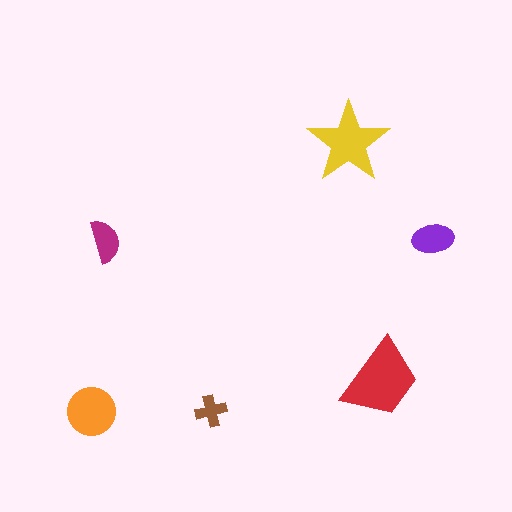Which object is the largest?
The red trapezoid.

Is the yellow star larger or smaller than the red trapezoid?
Smaller.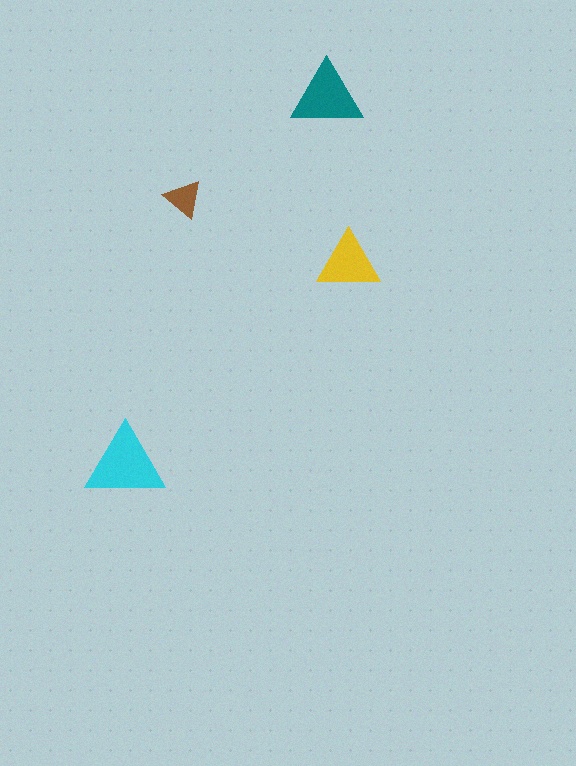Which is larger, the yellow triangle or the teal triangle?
The teal one.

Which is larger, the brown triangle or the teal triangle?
The teal one.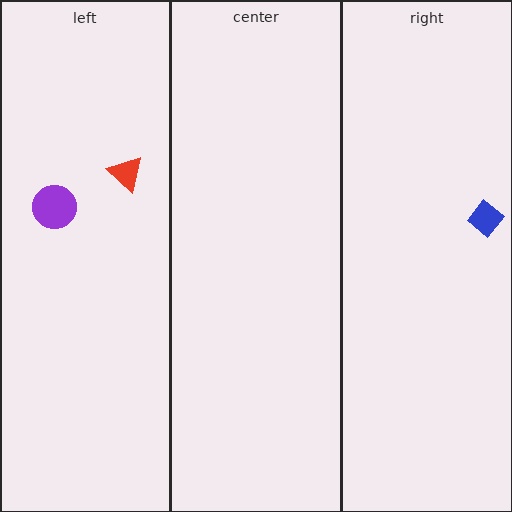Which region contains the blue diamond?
The right region.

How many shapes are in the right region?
1.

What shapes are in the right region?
The blue diamond.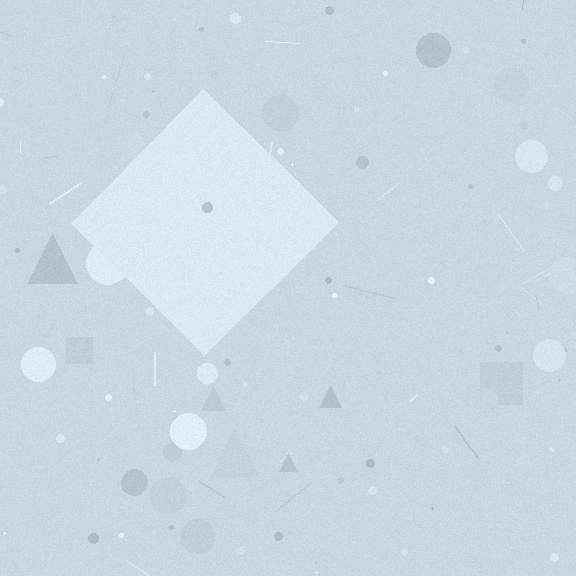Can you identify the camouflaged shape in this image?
The camouflaged shape is a diamond.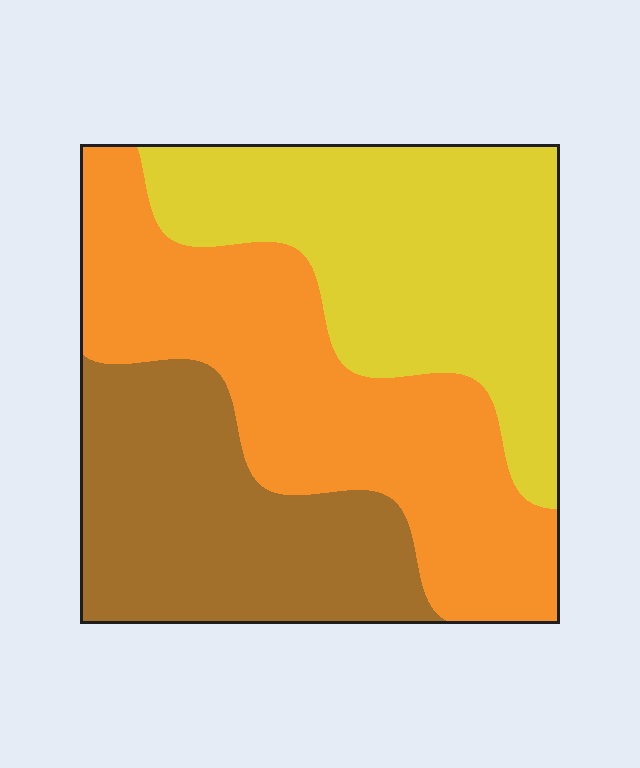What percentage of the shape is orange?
Orange covers about 35% of the shape.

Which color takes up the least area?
Brown, at roughly 30%.